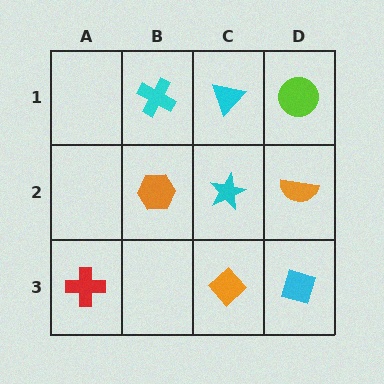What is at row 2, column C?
A cyan star.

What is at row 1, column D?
A lime circle.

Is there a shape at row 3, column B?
No, that cell is empty.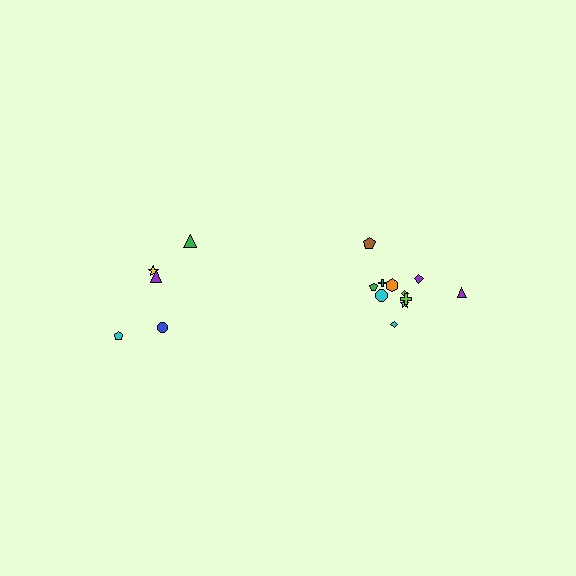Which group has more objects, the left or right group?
The right group.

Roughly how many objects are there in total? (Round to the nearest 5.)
Roughly 15 objects in total.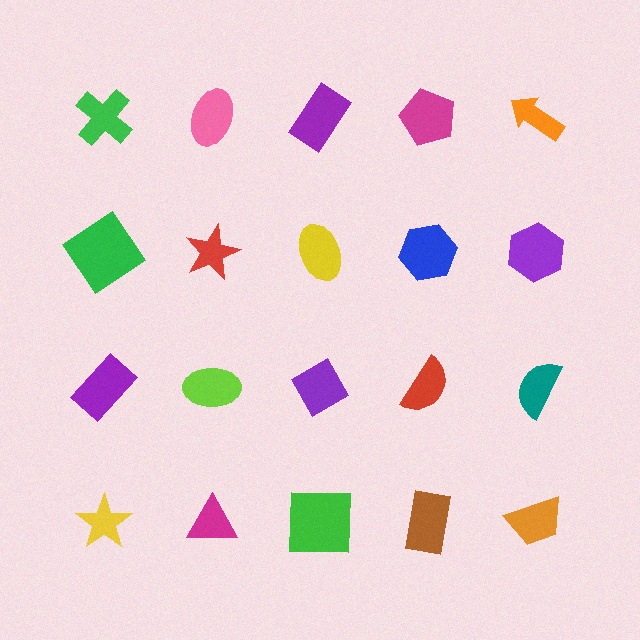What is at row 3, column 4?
A red semicircle.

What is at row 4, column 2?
A magenta triangle.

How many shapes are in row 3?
5 shapes.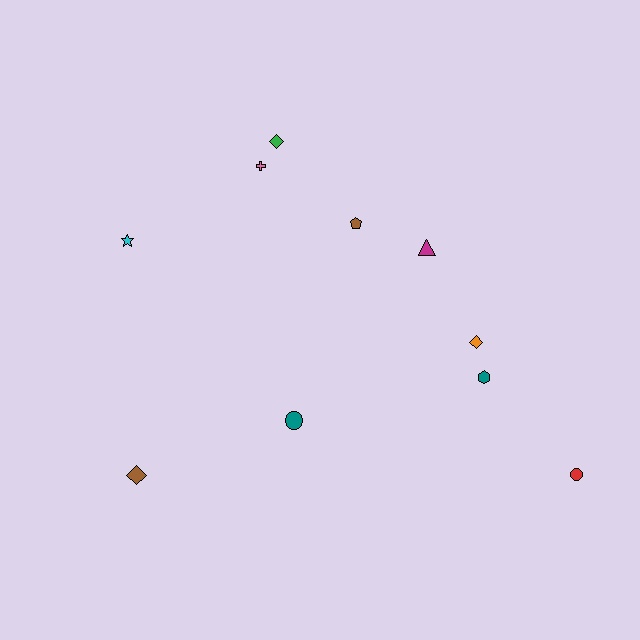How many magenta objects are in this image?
There is 1 magenta object.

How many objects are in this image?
There are 10 objects.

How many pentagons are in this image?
There is 1 pentagon.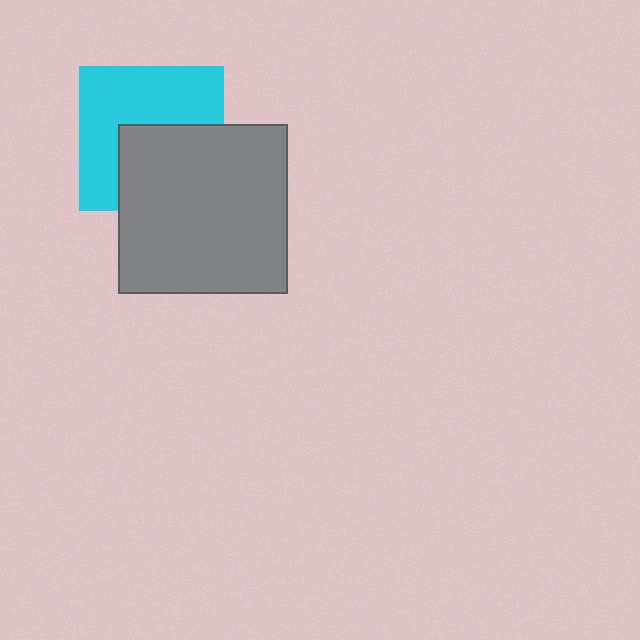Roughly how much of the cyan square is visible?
About half of it is visible (roughly 56%).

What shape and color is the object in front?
The object in front is a gray square.